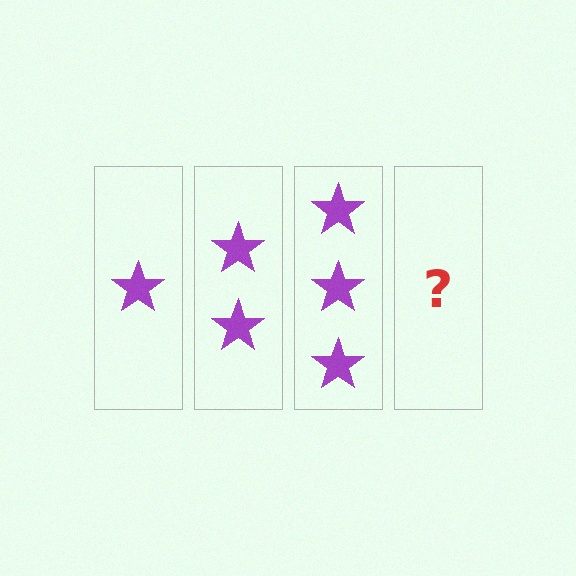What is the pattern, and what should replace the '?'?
The pattern is that each step adds one more star. The '?' should be 4 stars.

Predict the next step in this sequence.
The next step is 4 stars.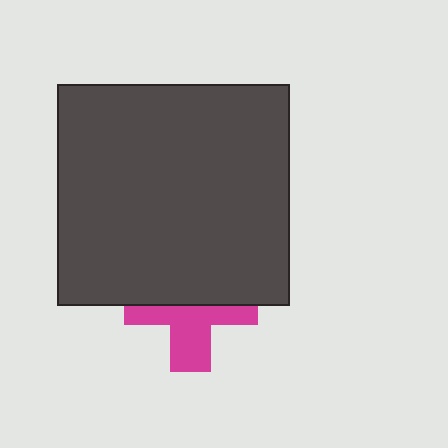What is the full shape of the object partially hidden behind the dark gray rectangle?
The partially hidden object is a magenta cross.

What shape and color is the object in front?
The object in front is a dark gray rectangle.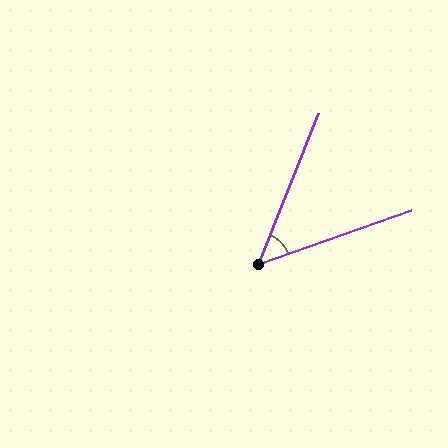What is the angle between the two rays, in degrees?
Approximately 49 degrees.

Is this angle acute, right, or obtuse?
It is acute.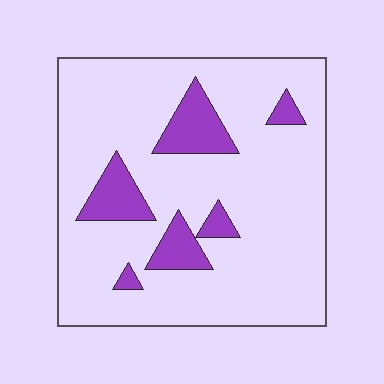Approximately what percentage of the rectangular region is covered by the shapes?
Approximately 15%.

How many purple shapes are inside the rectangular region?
6.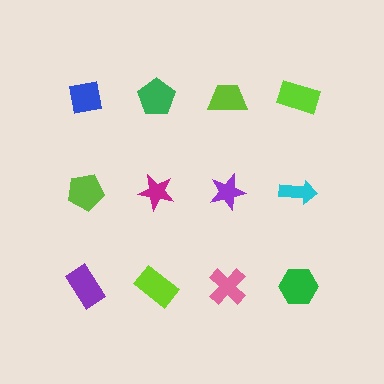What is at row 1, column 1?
A blue square.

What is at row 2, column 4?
A cyan arrow.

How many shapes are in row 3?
4 shapes.